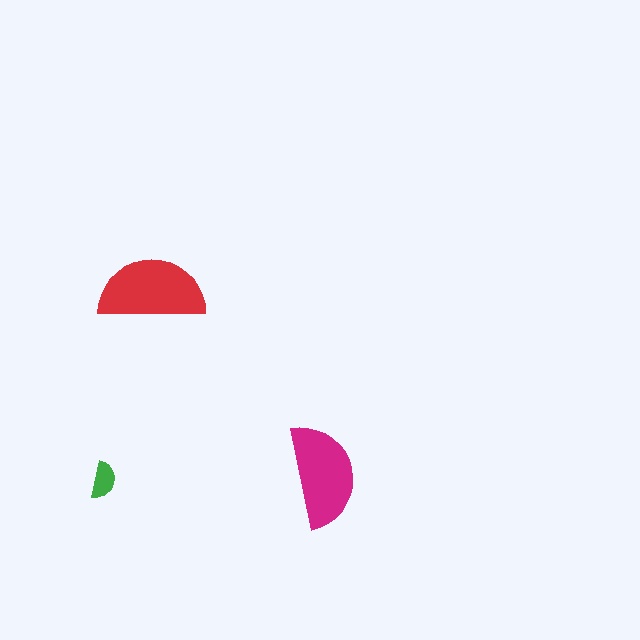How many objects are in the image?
There are 3 objects in the image.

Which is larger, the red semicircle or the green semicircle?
The red one.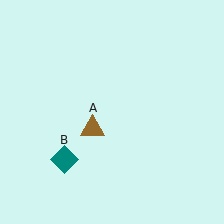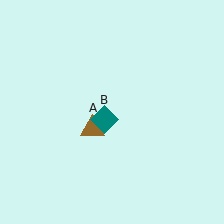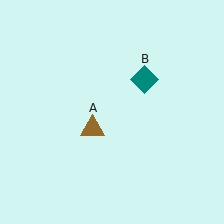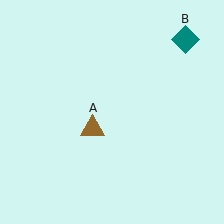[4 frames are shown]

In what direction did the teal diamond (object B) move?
The teal diamond (object B) moved up and to the right.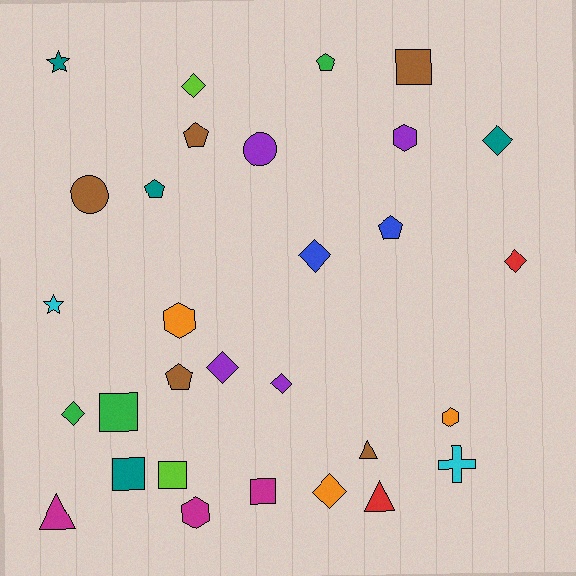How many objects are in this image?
There are 30 objects.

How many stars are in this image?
There are 2 stars.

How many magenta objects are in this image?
There are 3 magenta objects.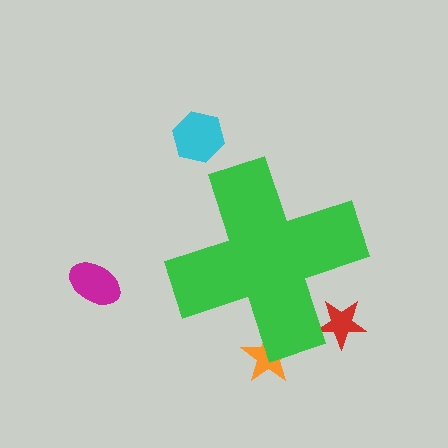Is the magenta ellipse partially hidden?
No, the magenta ellipse is fully visible.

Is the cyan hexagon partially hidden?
No, the cyan hexagon is fully visible.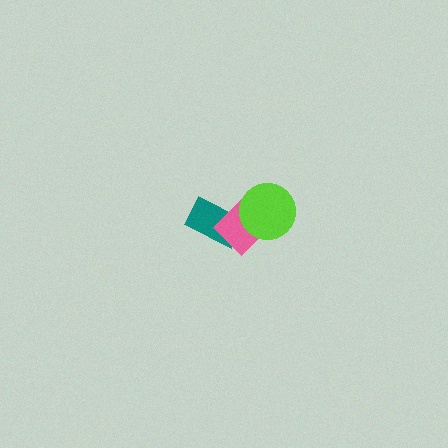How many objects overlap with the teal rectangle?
1 object overlaps with the teal rectangle.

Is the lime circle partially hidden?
No, no other shape covers it.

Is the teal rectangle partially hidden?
Yes, it is partially covered by another shape.